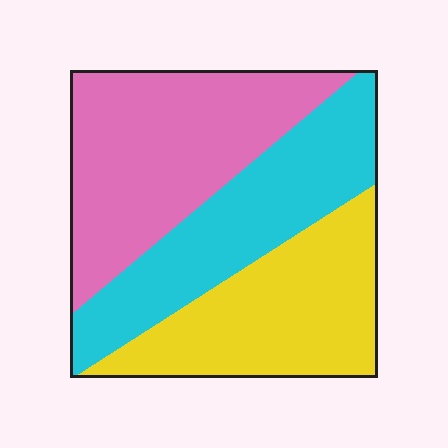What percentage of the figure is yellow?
Yellow takes up about one third (1/3) of the figure.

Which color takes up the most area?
Pink, at roughly 40%.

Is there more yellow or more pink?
Pink.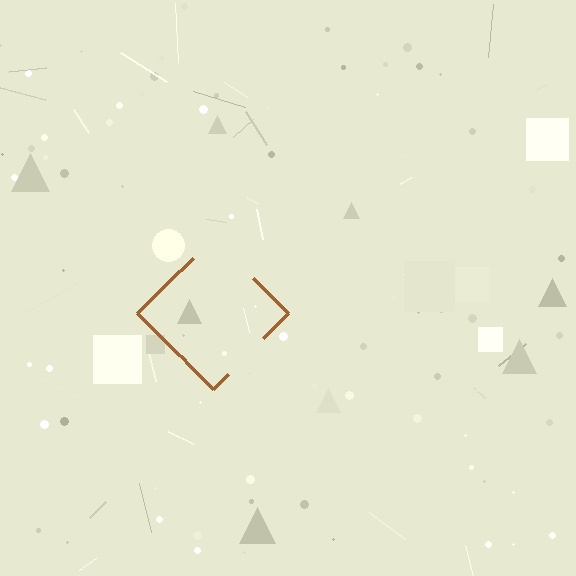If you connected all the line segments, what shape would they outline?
They would outline a diamond.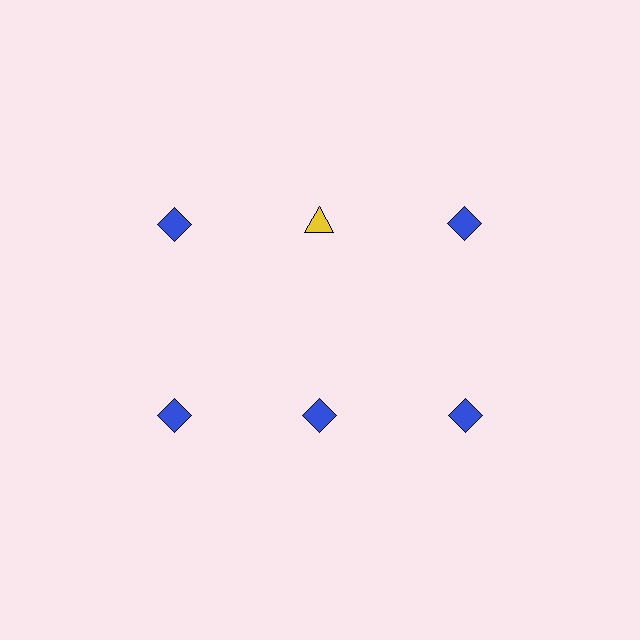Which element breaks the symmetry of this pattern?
The yellow triangle in the top row, second from left column breaks the symmetry. All other shapes are blue diamonds.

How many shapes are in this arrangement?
There are 6 shapes arranged in a grid pattern.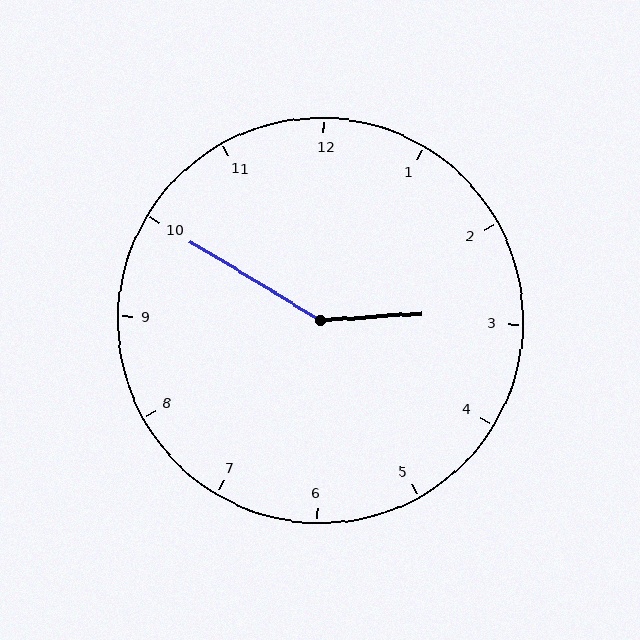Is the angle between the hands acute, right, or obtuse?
It is obtuse.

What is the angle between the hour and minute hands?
Approximately 145 degrees.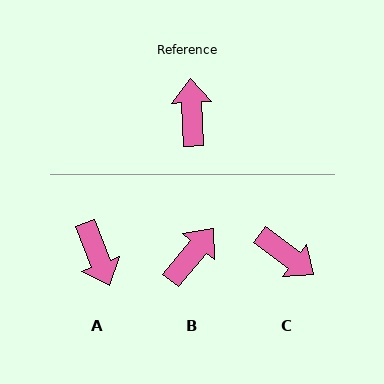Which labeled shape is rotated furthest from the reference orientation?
A, about 162 degrees away.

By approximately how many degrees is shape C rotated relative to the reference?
Approximately 130 degrees clockwise.